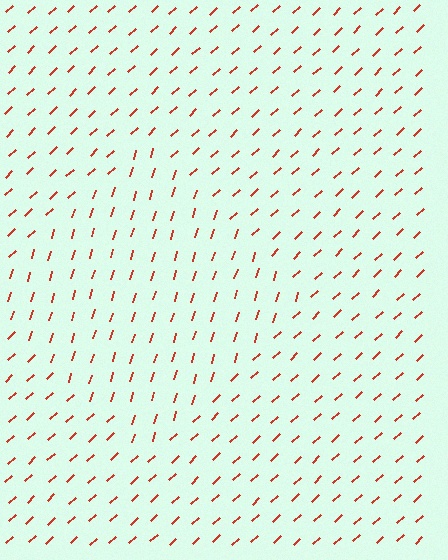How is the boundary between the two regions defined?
The boundary is defined purely by a change in line orientation (approximately 30 degrees difference). All lines are the same color and thickness.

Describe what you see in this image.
The image is filled with small red line segments. A diamond region in the image has lines oriented differently from the surrounding lines, creating a visible texture boundary.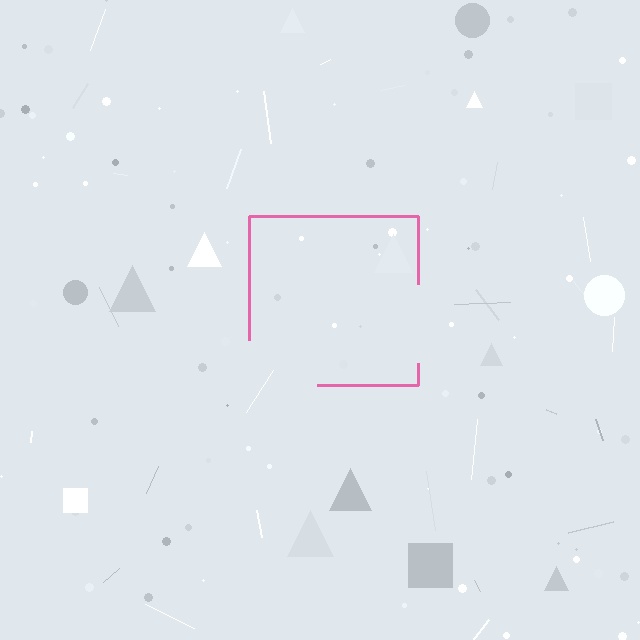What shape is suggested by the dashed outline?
The dashed outline suggests a square.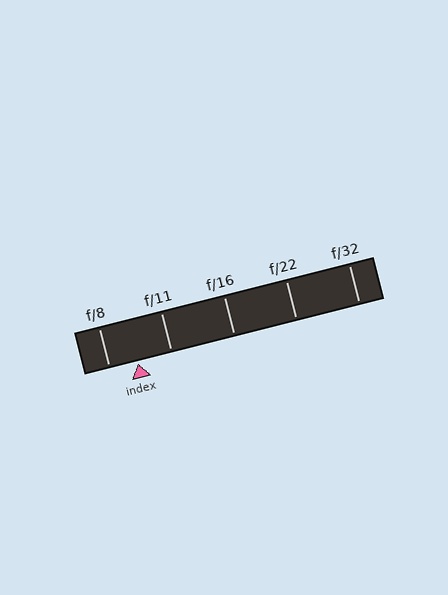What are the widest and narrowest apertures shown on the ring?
The widest aperture shown is f/8 and the narrowest is f/32.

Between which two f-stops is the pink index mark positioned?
The index mark is between f/8 and f/11.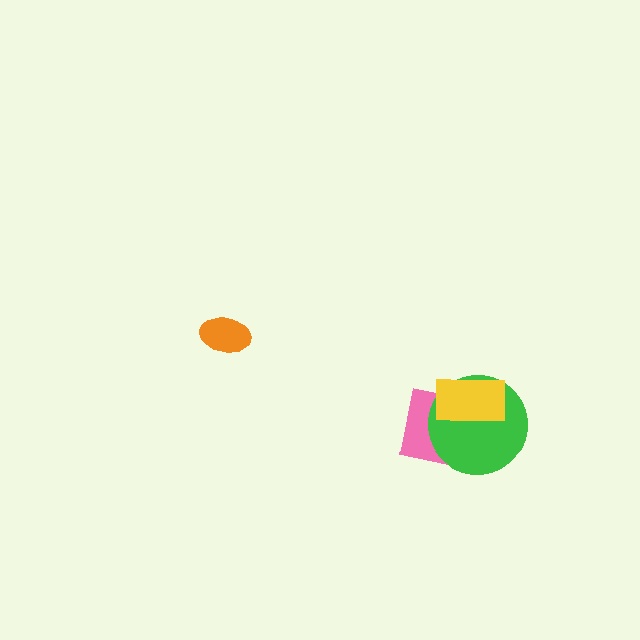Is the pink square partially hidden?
Yes, it is partially covered by another shape.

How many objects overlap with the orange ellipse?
0 objects overlap with the orange ellipse.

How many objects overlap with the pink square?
2 objects overlap with the pink square.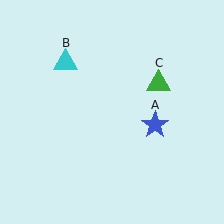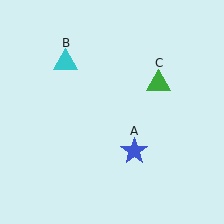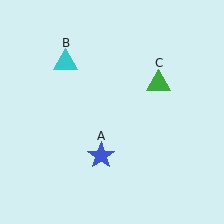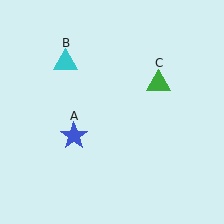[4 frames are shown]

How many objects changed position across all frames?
1 object changed position: blue star (object A).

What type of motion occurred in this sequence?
The blue star (object A) rotated clockwise around the center of the scene.